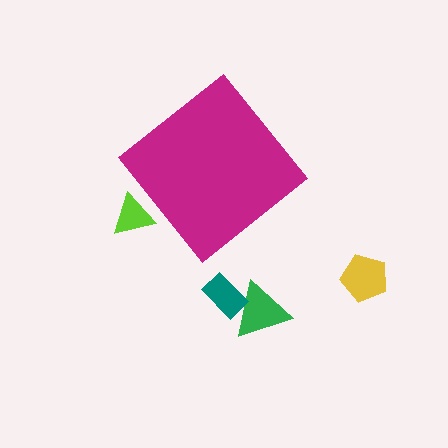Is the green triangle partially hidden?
No, the green triangle is fully visible.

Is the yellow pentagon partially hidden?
No, the yellow pentagon is fully visible.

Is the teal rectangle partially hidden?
No, the teal rectangle is fully visible.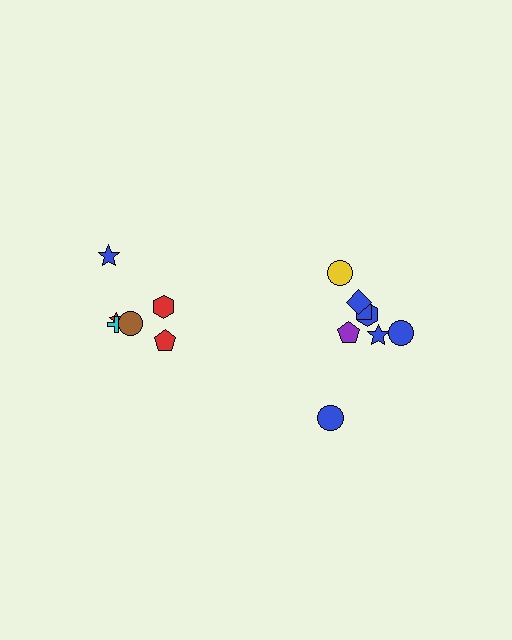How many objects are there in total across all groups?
There are 14 objects.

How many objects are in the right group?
There are 8 objects.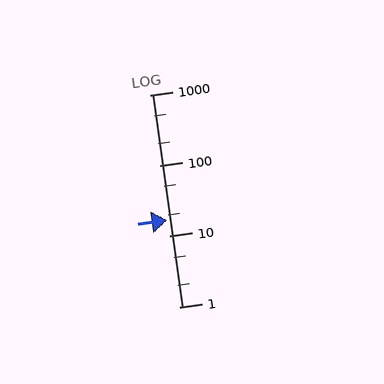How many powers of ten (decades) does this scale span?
The scale spans 3 decades, from 1 to 1000.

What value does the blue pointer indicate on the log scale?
The pointer indicates approximately 17.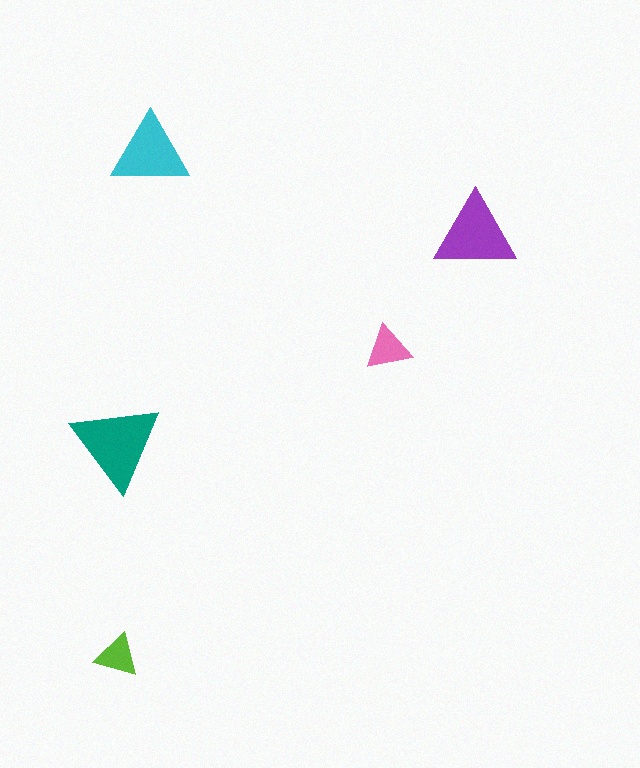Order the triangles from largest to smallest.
the teal one, the purple one, the cyan one, the pink one, the lime one.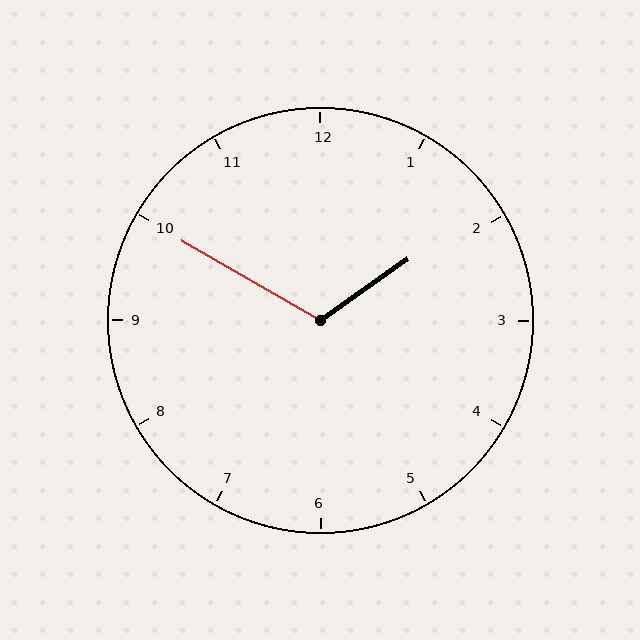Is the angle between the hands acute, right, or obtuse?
It is obtuse.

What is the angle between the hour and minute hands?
Approximately 115 degrees.